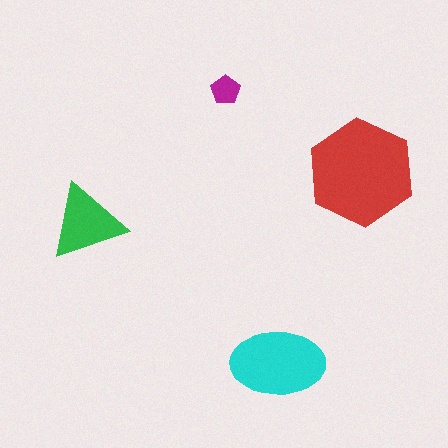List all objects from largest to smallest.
The red hexagon, the cyan ellipse, the green triangle, the magenta pentagon.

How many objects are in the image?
There are 4 objects in the image.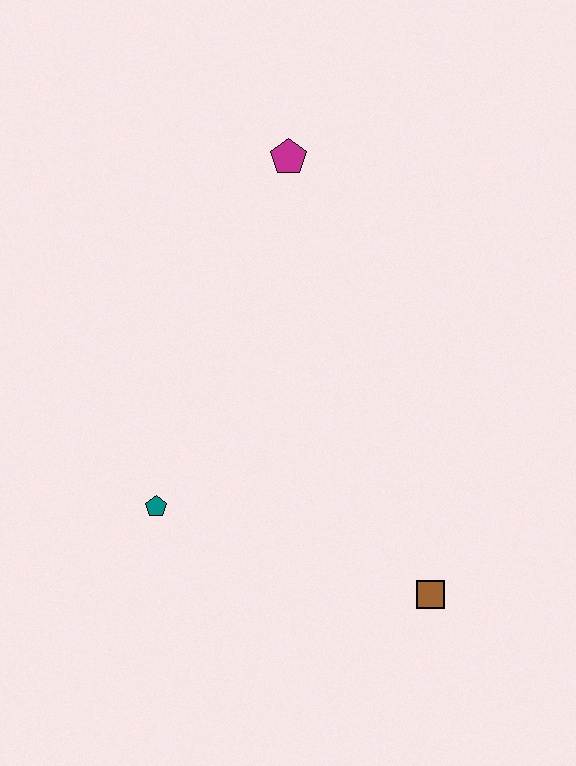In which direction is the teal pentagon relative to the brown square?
The teal pentagon is to the left of the brown square.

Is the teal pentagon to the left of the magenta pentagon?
Yes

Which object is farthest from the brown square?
The magenta pentagon is farthest from the brown square.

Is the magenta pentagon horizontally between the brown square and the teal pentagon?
Yes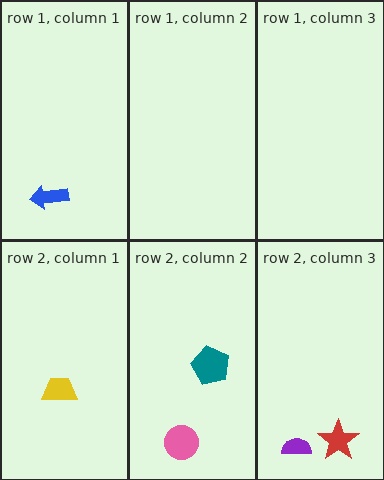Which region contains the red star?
The row 2, column 3 region.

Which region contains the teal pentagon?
The row 2, column 2 region.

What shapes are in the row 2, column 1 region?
The yellow trapezoid.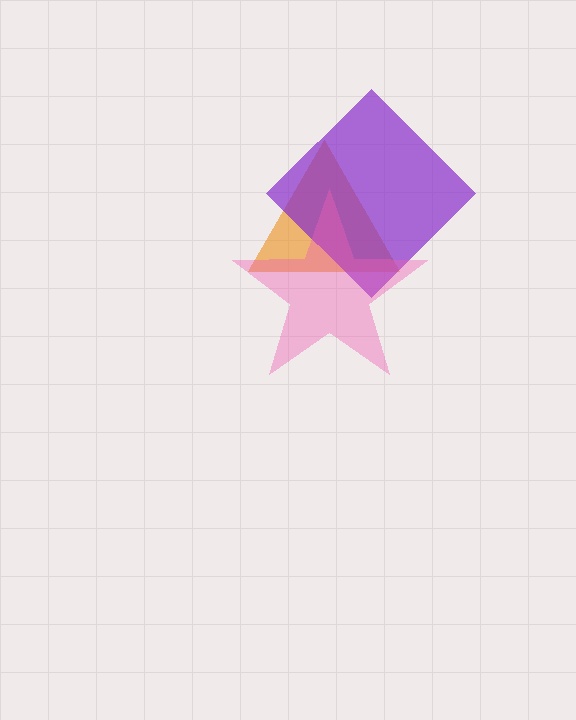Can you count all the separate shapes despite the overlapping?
Yes, there are 3 separate shapes.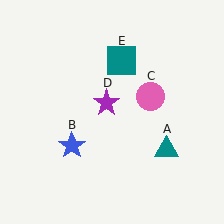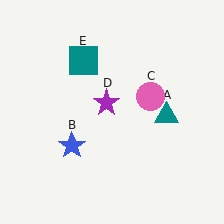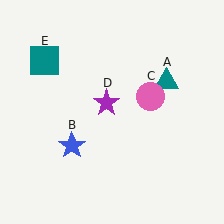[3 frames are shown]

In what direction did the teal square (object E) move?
The teal square (object E) moved left.